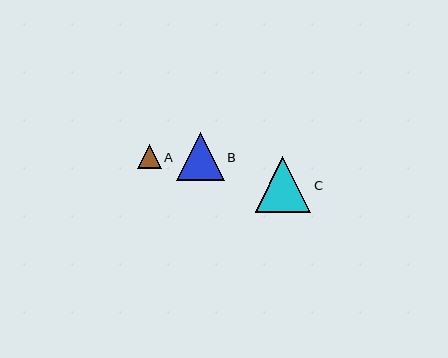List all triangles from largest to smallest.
From largest to smallest: C, B, A.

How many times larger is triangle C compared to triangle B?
Triangle C is approximately 1.2 times the size of triangle B.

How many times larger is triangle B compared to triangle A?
Triangle B is approximately 2.0 times the size of triangle A.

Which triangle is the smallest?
Triangle A is the smallest with a size of approximately 24 pixels.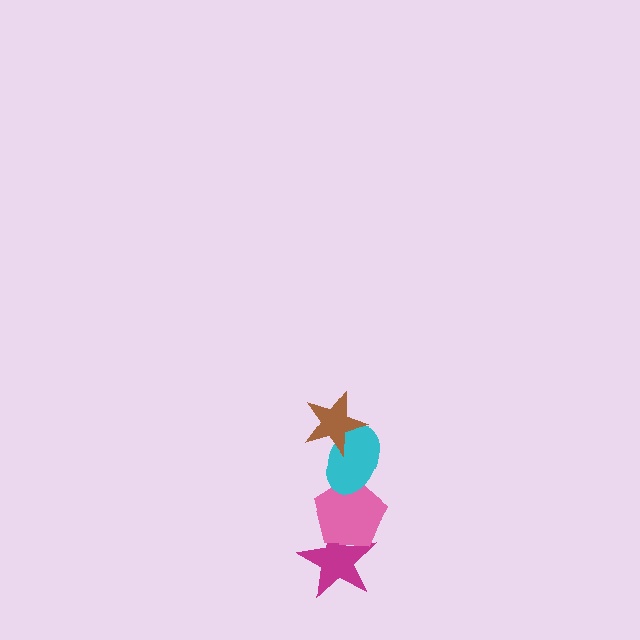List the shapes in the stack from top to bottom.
From top to bottom: the brown star, the cyan ellipse, the pink pentagon, the magenta star.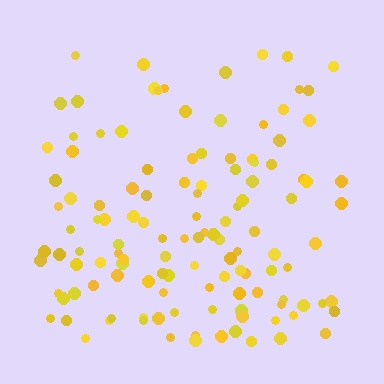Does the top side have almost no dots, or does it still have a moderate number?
Still a moderate number, just noticeably fewer than the bottom.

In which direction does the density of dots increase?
From top to bottom, with the bottom side densest.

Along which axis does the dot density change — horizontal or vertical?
Vertical.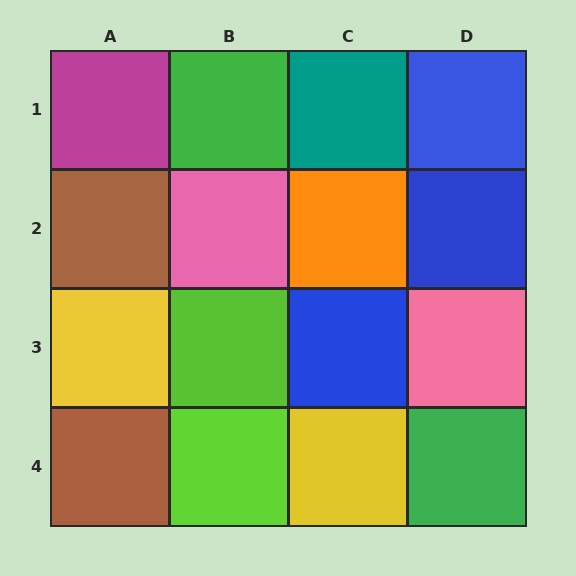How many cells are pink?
2 cells are pink.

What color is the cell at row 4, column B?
Lime.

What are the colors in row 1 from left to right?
Magenta, green, teal, blue.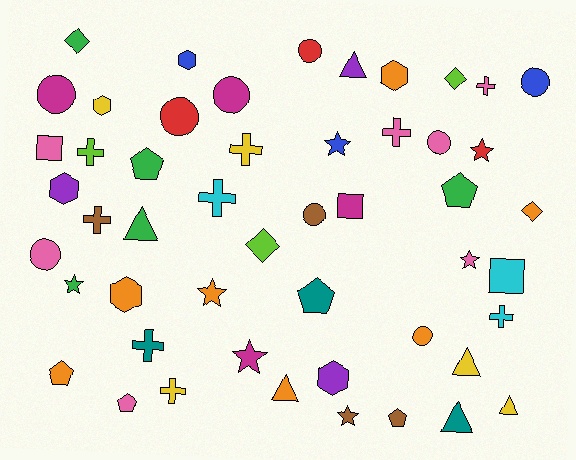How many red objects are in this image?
There are 3 red objects.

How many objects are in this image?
There are 50 objects.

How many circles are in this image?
There are 9 circles.